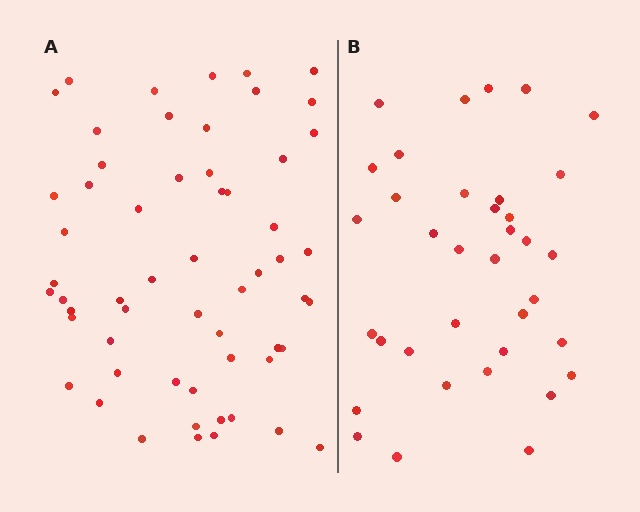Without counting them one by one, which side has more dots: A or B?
Region A (the left region) has more dots.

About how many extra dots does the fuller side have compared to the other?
Region A has approximately 20 more dots than region B.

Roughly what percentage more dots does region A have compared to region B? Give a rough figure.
About 60% more.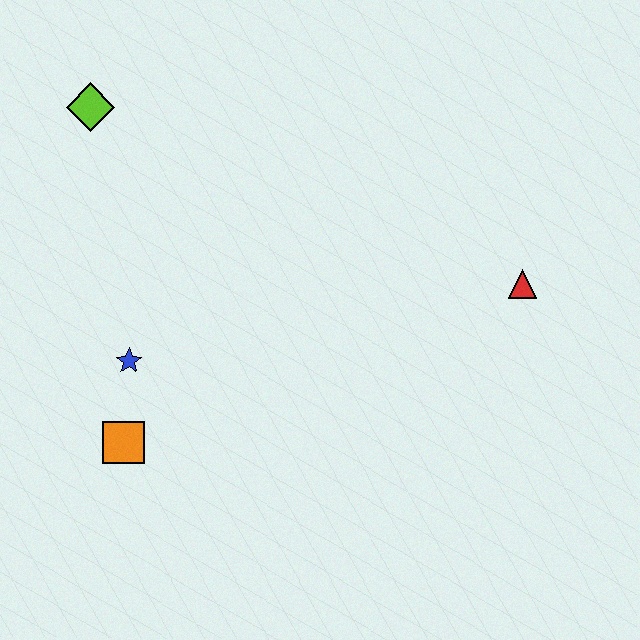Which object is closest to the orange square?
The blue star is closest to the orange square.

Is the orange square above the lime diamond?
No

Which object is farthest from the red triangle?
The lime diamond is farthest from the red triangle.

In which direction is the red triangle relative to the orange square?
The red triangle is to the right of the orange square.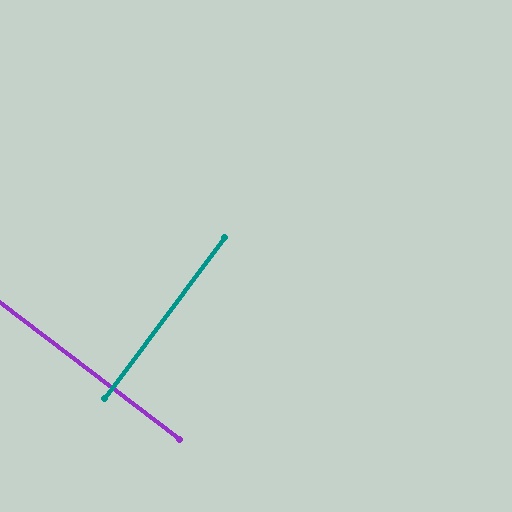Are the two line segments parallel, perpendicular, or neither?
Perpendicular — they meet at approximately 89°.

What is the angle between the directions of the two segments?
Approximately 89 degrees.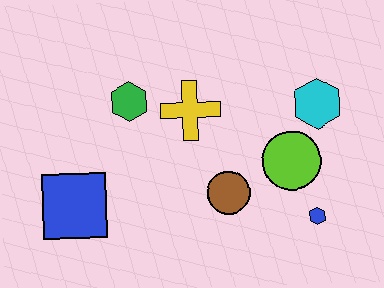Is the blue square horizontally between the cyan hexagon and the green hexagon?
No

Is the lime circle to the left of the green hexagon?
No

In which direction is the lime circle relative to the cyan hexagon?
The lime circle is below the cyan hexagon.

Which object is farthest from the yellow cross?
The blue hexagon is farthest from the yellow cross.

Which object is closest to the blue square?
The green hexagon is closest to the blue square.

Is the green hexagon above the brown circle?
Yes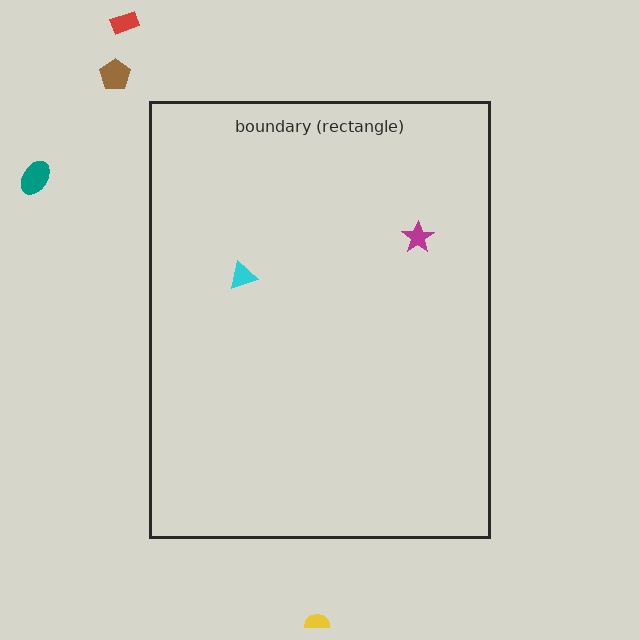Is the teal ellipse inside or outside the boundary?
Outside.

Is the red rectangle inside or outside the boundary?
Outside.